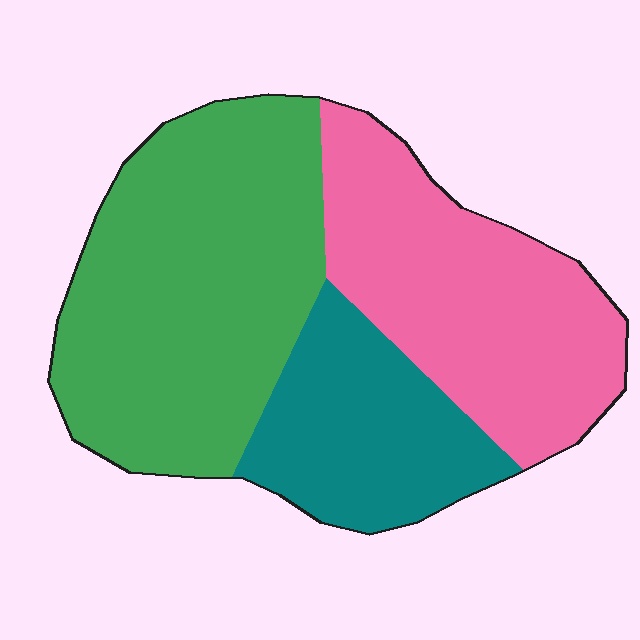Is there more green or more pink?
Green.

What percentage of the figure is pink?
Pink covers around 35% of the figure.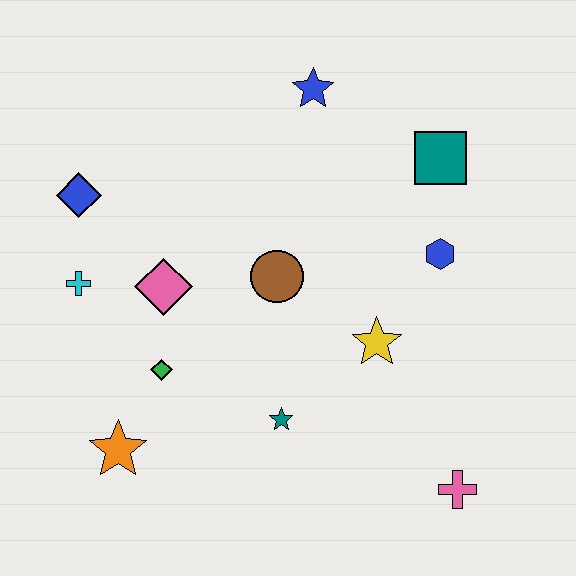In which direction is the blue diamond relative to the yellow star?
The blue diamond is to the left of the yellow star.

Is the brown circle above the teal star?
Yes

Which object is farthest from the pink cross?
The blue diamond is farthest from the pink cross.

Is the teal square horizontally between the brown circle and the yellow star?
No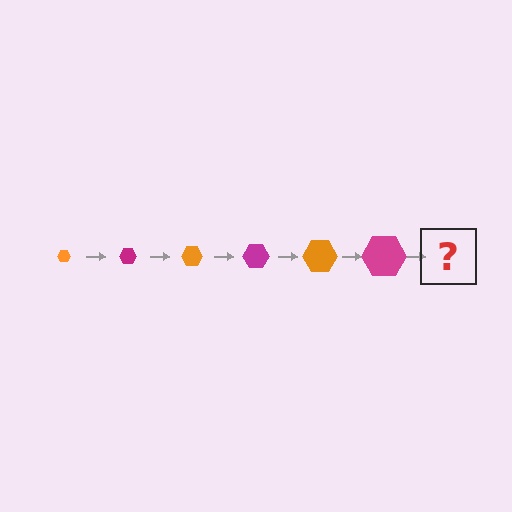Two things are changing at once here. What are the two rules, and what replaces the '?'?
The two rules are that the hexagon grows larger each step and the color cycles through orange and magenta. The '?' should be an orange hexagon, larger than the previous one.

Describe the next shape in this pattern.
It should be an orange hexagon, larger than the previous one.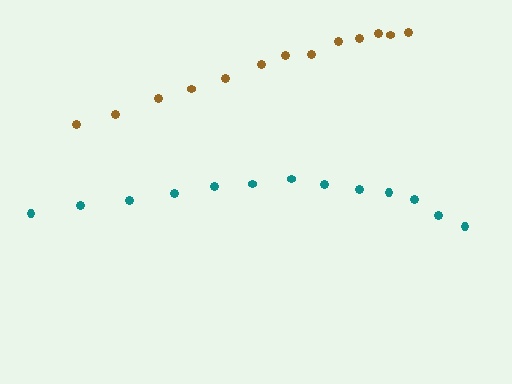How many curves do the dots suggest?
There are 2 distinct paths.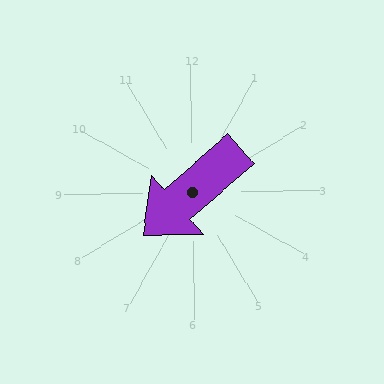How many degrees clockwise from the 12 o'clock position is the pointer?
Approximately 229 degrees.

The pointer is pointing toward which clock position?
Roughly 8 o'clock.